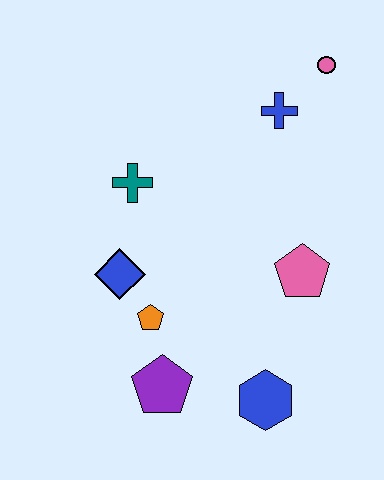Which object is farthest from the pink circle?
The purple pentagon is farthest from the pink circle.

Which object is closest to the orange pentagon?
The blue diamond is closest to the orange pentagon.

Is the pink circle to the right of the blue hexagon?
Yes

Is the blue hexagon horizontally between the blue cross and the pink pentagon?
No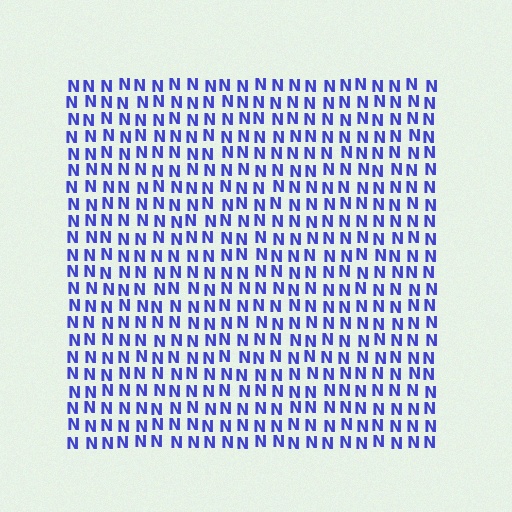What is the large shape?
The large shape is a square.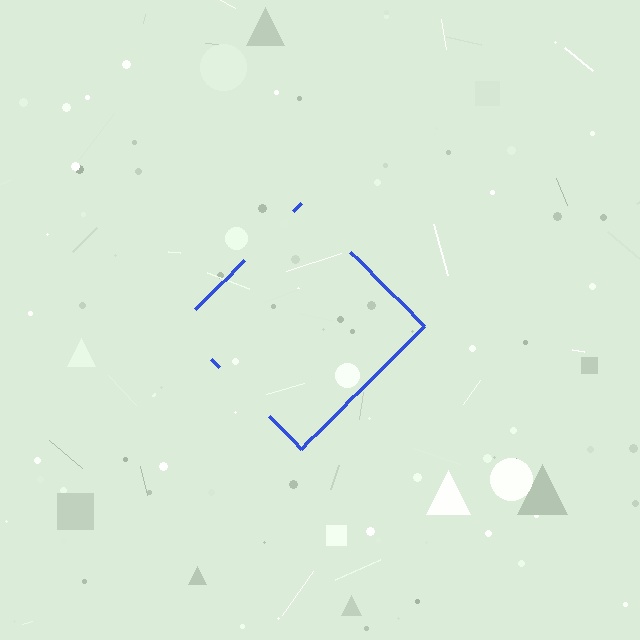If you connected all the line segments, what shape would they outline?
They would outline a diamond.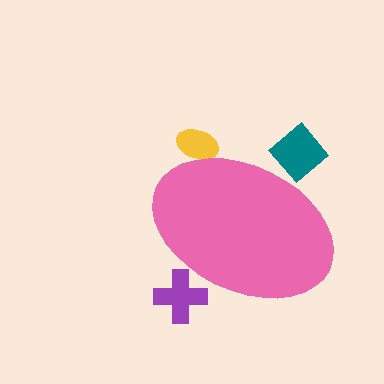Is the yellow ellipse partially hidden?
Yes, the yellow ellipse is partially hidden behind the pink ellipse.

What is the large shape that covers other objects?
A pink ellipse.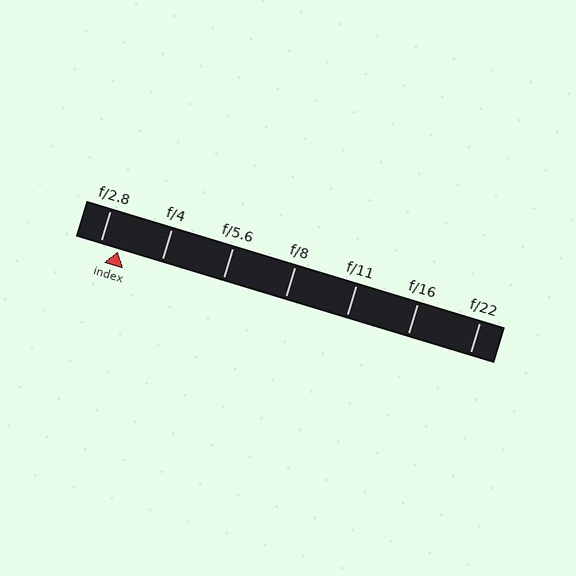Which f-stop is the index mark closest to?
The index mark is closest to f/2.8.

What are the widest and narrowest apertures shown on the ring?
The widest aperture shown is f/2.8 and the narrowest is f/22.